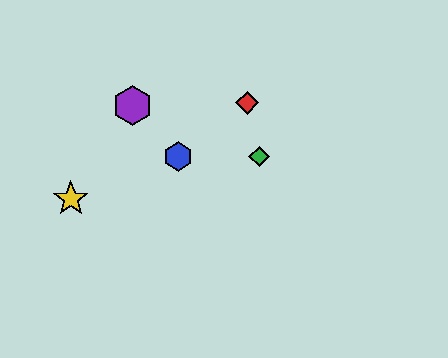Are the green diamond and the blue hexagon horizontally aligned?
Yes, both are at y≈157.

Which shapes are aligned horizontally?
The blue hexagon, the green diamond are aligned horizontally.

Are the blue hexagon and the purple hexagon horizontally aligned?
No, the blue hexagon is at y≈157 and the purple hexagon is at y≈105.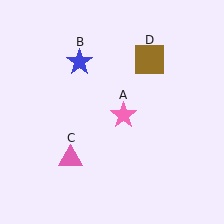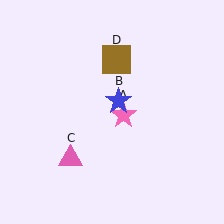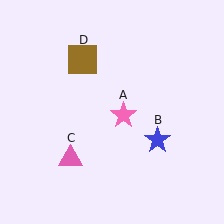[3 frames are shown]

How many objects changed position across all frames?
2 objects changed position: blue star (object B), brown square (object D).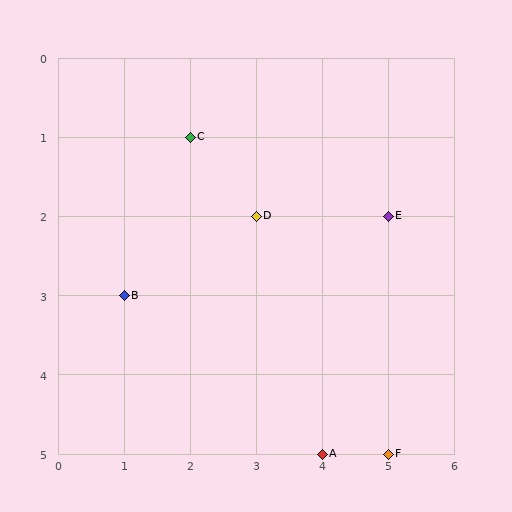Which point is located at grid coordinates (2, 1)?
Point C is at (2, 1).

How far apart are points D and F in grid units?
Points D and F are 2 columns and 3 rows apart (about 3.6 grid units diagonally).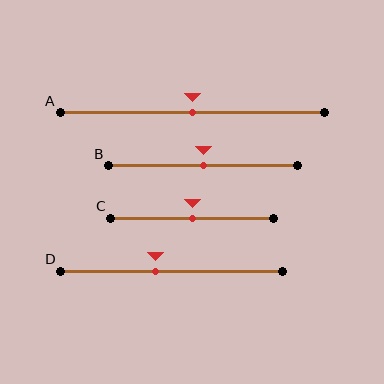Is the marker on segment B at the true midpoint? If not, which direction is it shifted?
Yes, the marker on segment B is at the true midpoint.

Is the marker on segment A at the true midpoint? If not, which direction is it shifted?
Yes, the marker on segment A is at the true midpoint.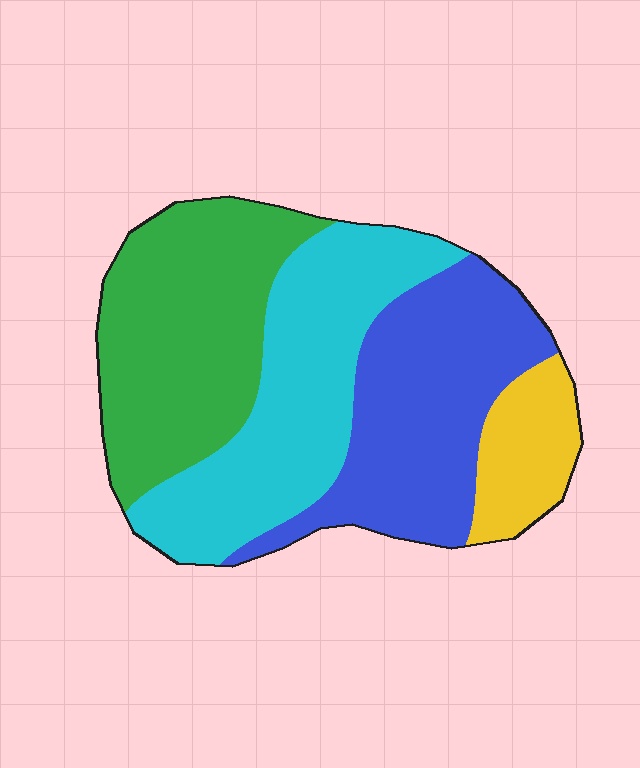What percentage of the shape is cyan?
Cyan covers around 30% of the shape.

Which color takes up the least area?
Yellow, at roughly 10%.